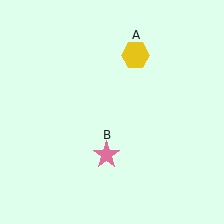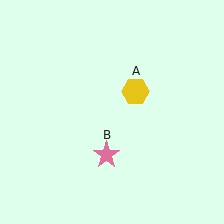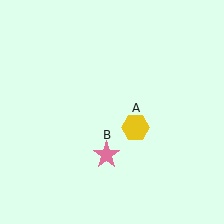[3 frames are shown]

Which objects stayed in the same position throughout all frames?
Pink star (object B) remained stationary.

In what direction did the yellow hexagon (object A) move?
The yellow hexagon (object A) moved down.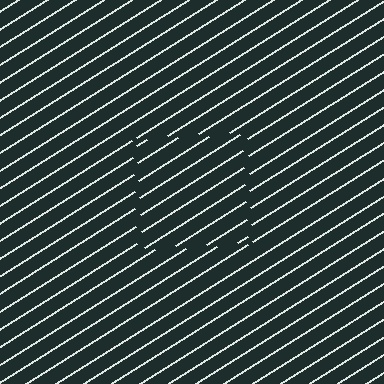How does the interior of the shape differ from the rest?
The interior of the shape contains the same grating, shifted by half a period — the contour is defined by the phase discontinuity where line-ends from the inner and outer gratings abut.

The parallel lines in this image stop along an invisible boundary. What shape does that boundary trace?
An illusory square. The interior of the shape contains the same grating, shifted by half a period — the contour is defined by the phase discontinuity where line-ends from the inner and outer gratings abut.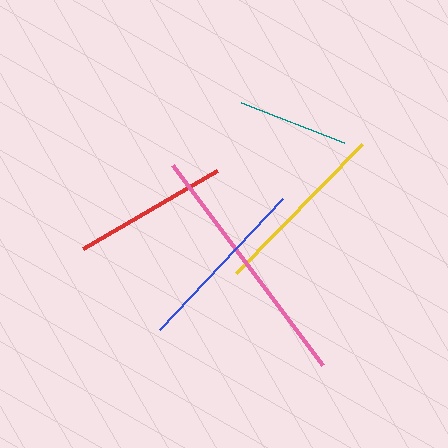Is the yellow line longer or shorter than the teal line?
The yellow line is longer than the teal line.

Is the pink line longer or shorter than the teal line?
The pink line is longer than the teal line.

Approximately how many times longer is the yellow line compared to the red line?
The yellow line is approximately 1.2 times the length of the red line.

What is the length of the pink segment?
The pink segment is approximately 250 pixels long.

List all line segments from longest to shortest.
From longest to shortest: pink, yellow, blue, red, teal.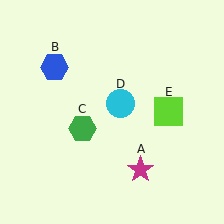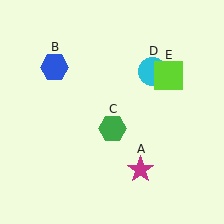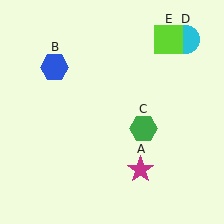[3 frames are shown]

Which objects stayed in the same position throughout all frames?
Magenta star (object A) and blue hexagon (object B) remained stationary.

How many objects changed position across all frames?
3 objects changed position: green hexagon (object C), cyan circle (object D), lime square (object E).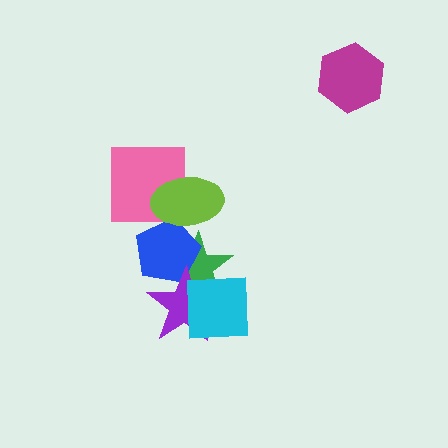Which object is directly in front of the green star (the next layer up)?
The blue pentagon is directly in front of the green star.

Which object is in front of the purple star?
The cyan square is in front of the purple star.